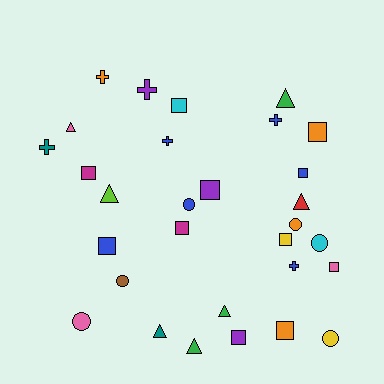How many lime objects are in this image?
There is 1 lime object.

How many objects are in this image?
There are 30 objects.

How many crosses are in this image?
There are 6 crosses.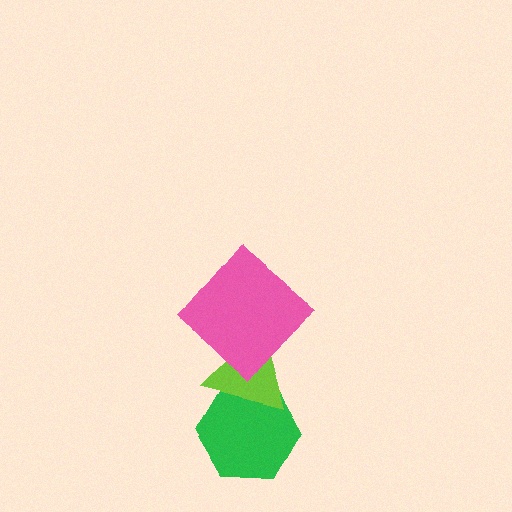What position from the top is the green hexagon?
The green hexagon is 3rd from the top.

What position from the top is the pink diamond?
The pink diamond is 1st from the top.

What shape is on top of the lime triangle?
The pink diamond is on top of the lime triangle.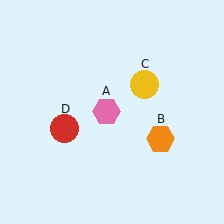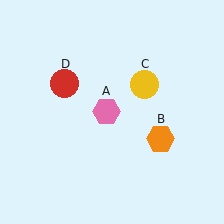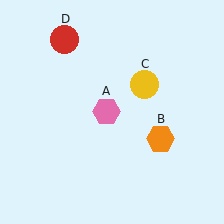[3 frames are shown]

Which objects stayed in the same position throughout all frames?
Pink hexagon (object A) and orange hexagon (object B) and yellow circle (object C) remained stationary.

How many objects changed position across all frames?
1 object changed position: red circle (object D).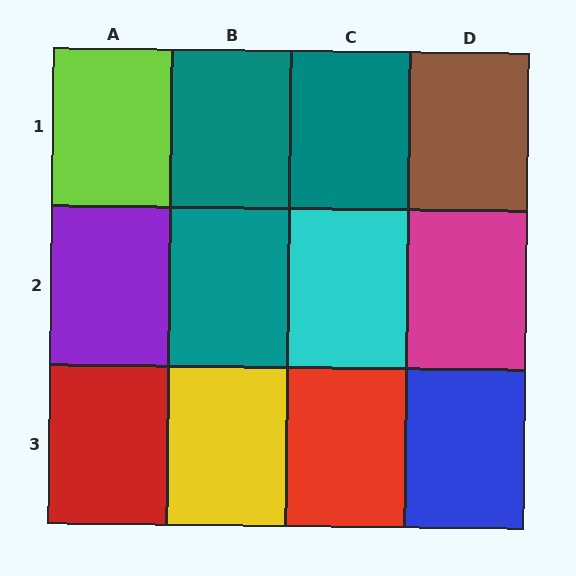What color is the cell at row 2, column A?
Purple.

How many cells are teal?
3 cells are teal.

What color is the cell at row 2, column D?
Magenta.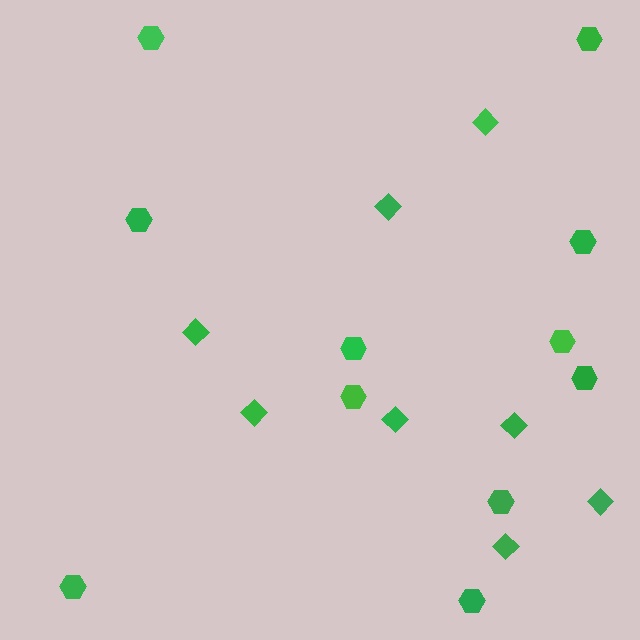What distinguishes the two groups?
There are 2 groups: one group of hexagons (11) and one group of diamonds (8).